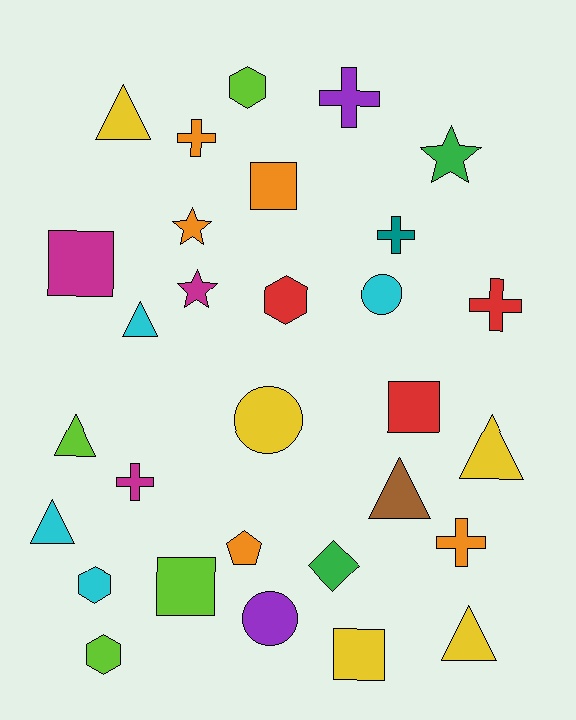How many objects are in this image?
There are 30 objects.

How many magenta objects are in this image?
There are 3 magenta objects.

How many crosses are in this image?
There are 6 crosses.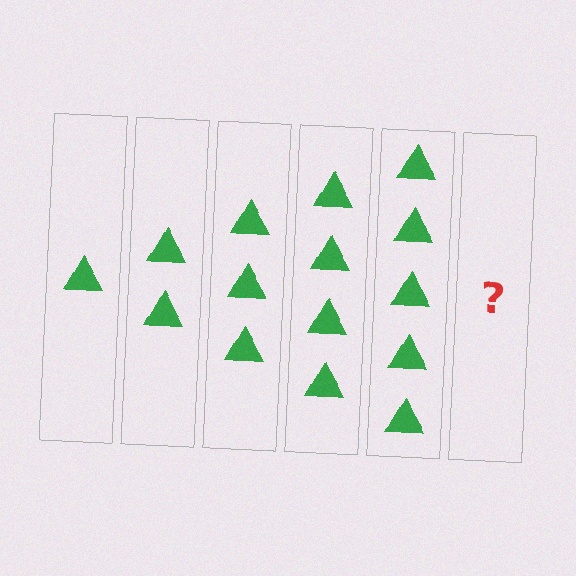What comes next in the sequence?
The next element should be 6 triangles.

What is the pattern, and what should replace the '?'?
The pattern is that each step adds one more triangle. The '?' should be 6 triangles.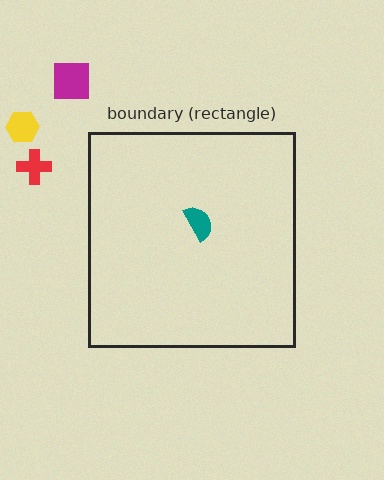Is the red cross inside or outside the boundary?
Outside.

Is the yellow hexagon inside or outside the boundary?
Outside.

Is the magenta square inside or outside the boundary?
Outside.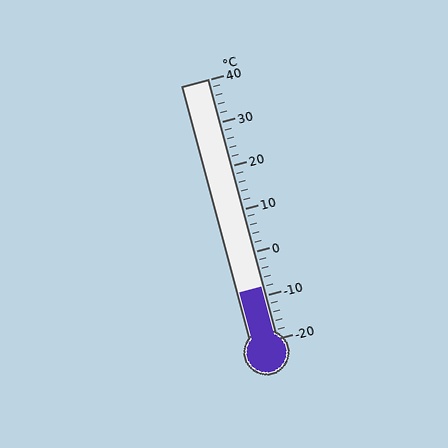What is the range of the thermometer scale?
The thermometer scale ranges from -20°C to 40°C.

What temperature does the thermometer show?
The thermometer shows approximately -8°C.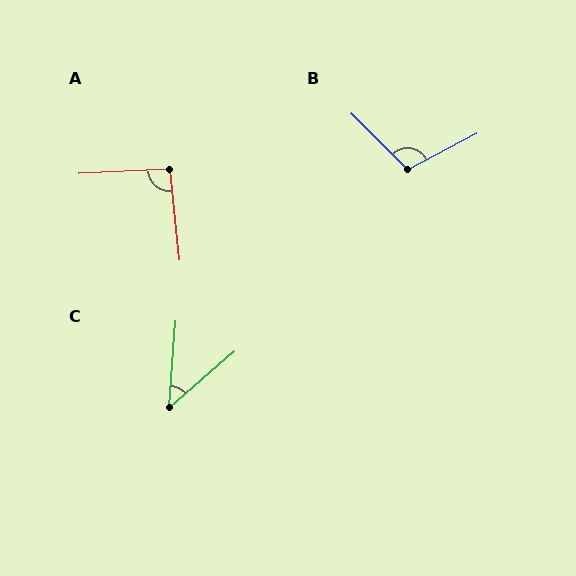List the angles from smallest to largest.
C (45°), A (93°), B (107°).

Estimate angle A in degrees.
Approximately 93 degrees.